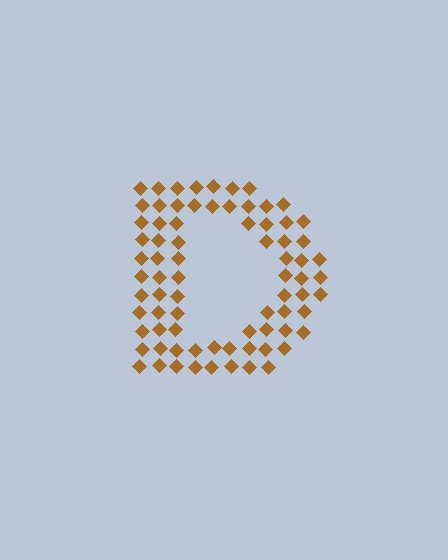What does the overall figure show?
The overall figure shows the letter D.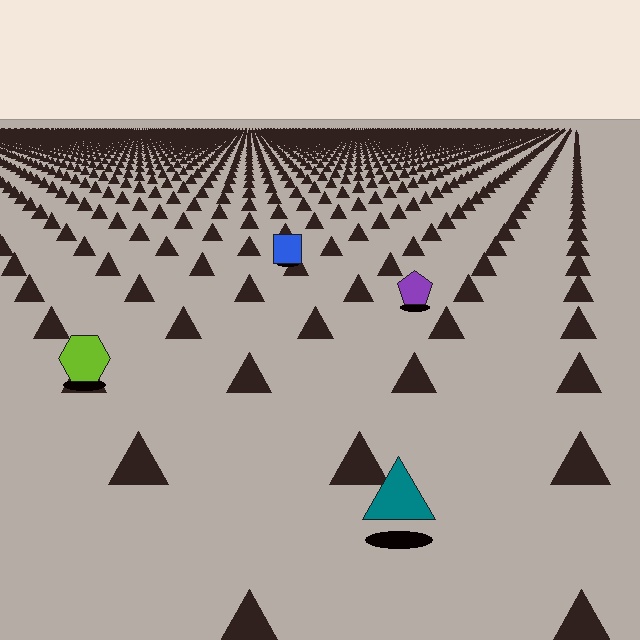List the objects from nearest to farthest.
From nearest to farthest: the teal triangle, the lime hexagon, the purple pentagon, the blue square.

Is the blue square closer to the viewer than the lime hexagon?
No. The lime hexagon is closer — you can tell from the texture gradient: the ground texture is coarser near it.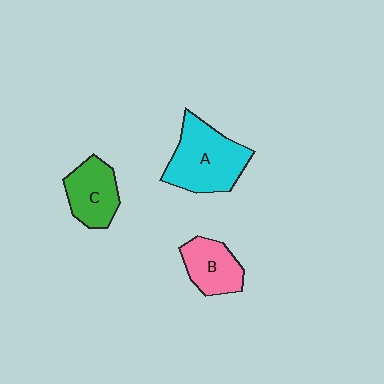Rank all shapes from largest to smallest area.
From largest to smallest: A (cyan), C (green), B (pink).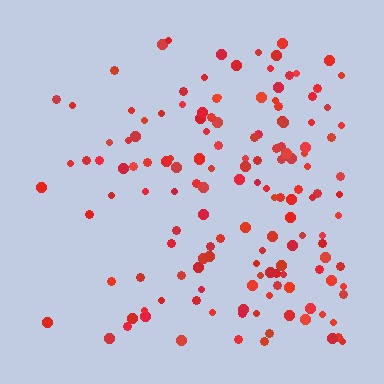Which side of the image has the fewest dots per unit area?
The left.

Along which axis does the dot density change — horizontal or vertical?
Horizontal.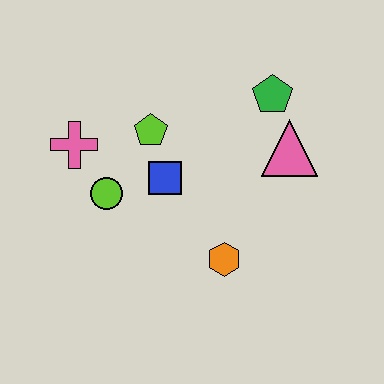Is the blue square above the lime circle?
Yes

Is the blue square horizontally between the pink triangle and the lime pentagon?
Yes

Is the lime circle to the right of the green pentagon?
No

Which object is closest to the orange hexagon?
The blue square is closest to the orange hexagon.